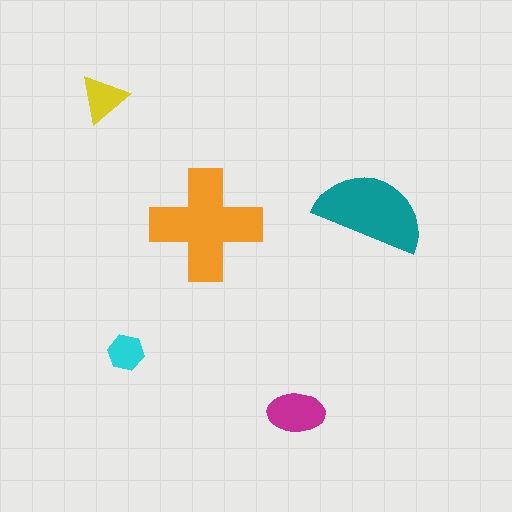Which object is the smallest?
The cyan hexagon.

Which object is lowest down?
The magenta ellipse is bottommost.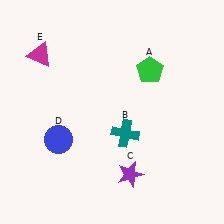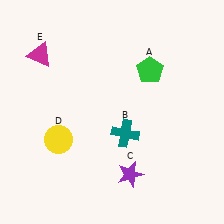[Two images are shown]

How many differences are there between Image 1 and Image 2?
There is 1 difference between the two images.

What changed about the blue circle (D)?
In Image 1, D is blue. In Image 2, it changed to yellow.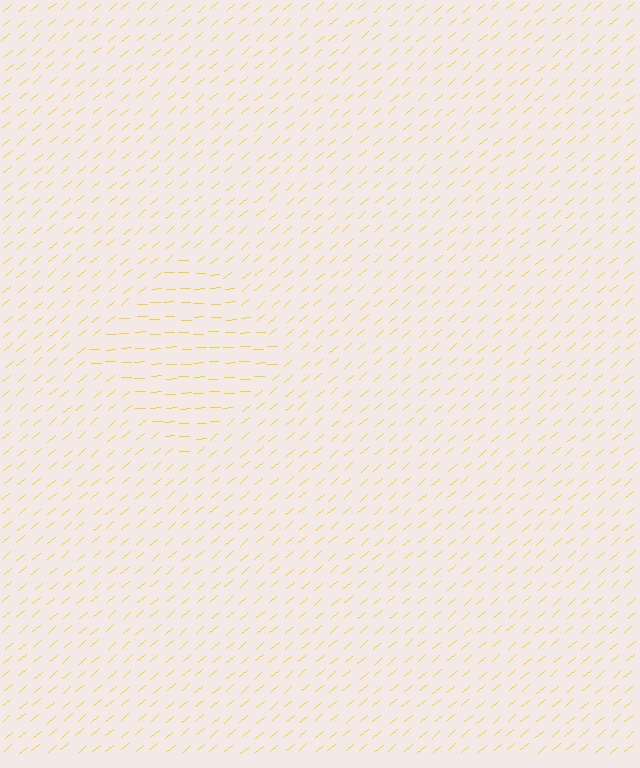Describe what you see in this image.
The image is filled with small yellow line segments. A diamond region in the image has lines oriented differently from the surrounding lines, creating a visible texture boundary.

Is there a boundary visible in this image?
Yes, there is a texture boundary formed by a change in line orientation.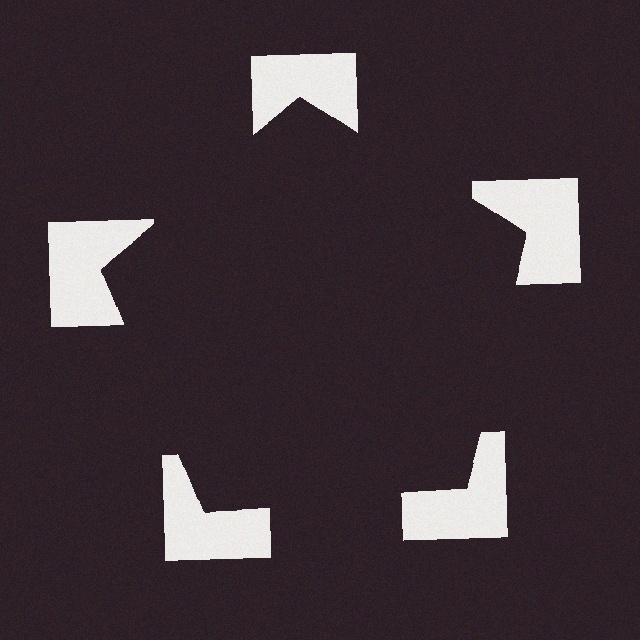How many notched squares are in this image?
There are 5 — one at each vertex of the illusory pentagon.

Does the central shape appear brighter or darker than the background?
It typically appears slightly darker than the background, even though no actual brightness change is drawn.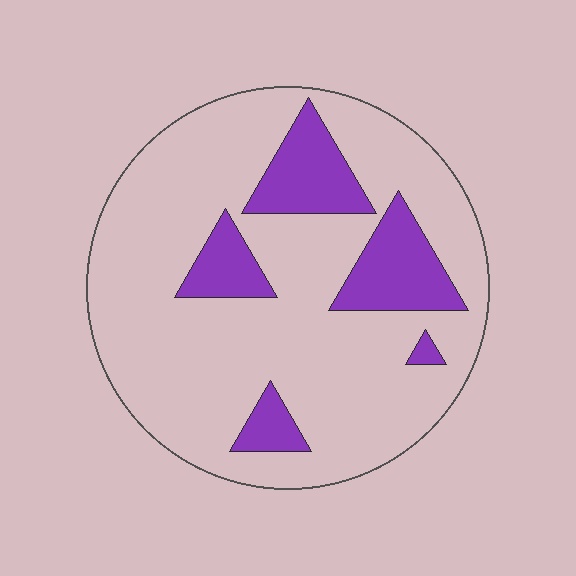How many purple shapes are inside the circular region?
5.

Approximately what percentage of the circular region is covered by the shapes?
Approximately 20%.